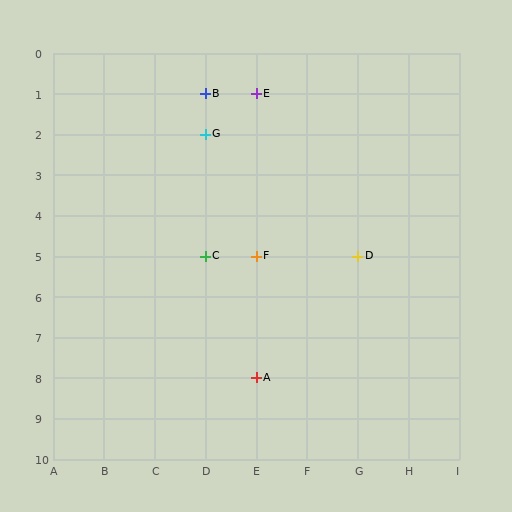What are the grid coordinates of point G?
Point G is at grid coordinates (D, 2).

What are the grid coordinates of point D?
Point D is at grid coordinates (G, 5).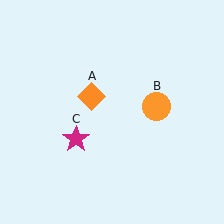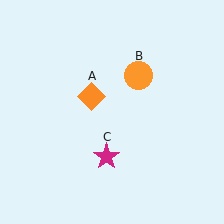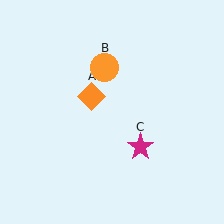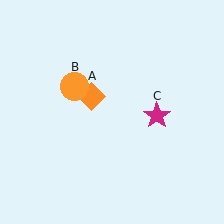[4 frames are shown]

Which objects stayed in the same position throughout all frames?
Orange diamond (object A) remained stationary.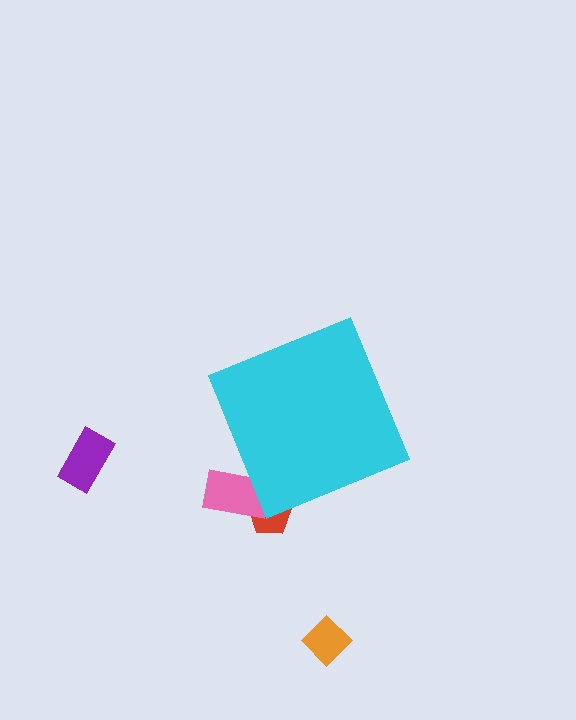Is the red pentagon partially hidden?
Yes, the red pentagon is partially hidden behind the cyan diamond.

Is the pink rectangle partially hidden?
Yes, the pink rectangle is partially hidden behind the cyan diamond.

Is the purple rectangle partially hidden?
No, the purple rectangle is fully visible.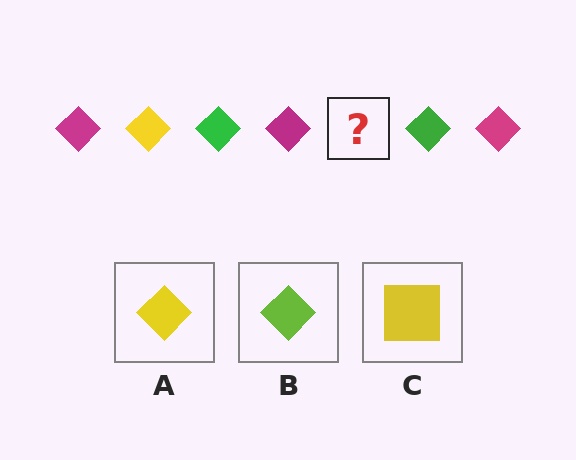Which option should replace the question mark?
Option A.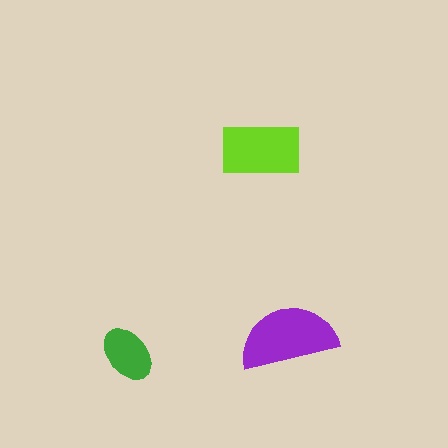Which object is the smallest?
The green ellipse.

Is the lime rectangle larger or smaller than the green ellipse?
Larger.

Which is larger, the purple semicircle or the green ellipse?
The purple semicircle.